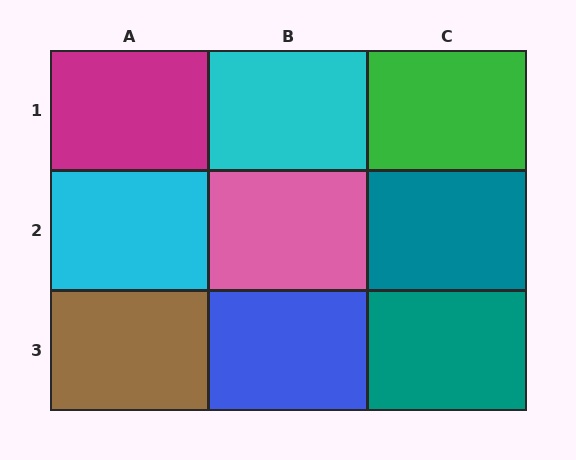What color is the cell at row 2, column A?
Cyan.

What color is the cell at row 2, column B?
Pink.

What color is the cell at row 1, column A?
Magenta.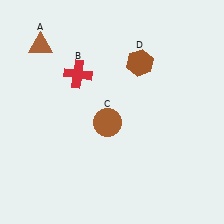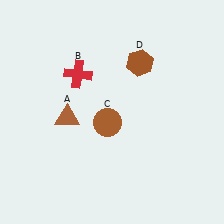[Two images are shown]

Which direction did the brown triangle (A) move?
The brown triangle (A) moved down.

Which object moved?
The brown triangle (A) moved down.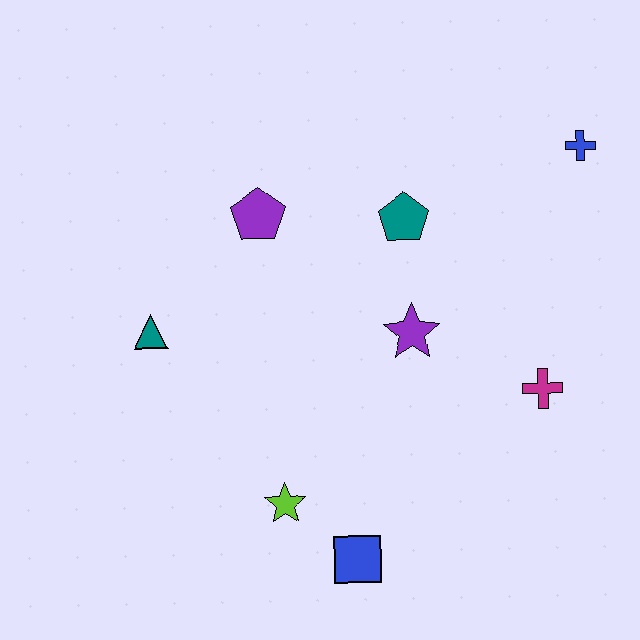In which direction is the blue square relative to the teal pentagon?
The blue square is below the teal pentagon.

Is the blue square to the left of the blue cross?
Yes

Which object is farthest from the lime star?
The blue cross is farthest from the lime star.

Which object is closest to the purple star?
The teal pentagon is closest to the purple star.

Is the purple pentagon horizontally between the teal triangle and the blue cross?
Yes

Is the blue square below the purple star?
Yes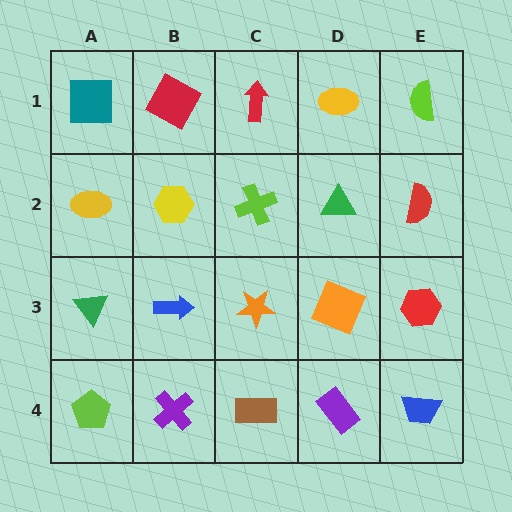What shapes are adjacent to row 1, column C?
A lime cross (row 2, column C), a red square (row 1, column B), a yellow ellipse (row 1, column D).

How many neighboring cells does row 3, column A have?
3.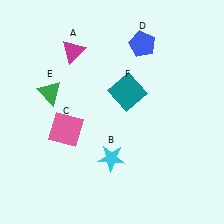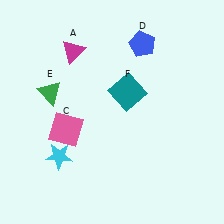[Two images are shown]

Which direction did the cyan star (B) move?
The cyan star (B) moved left.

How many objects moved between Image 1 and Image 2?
1 object moved between the two images.